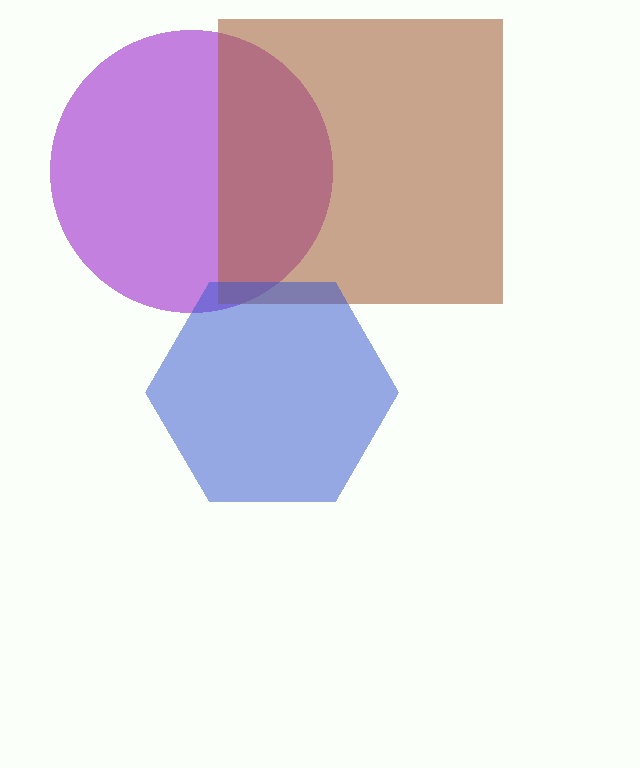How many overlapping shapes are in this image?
There are 3 overlapping shapes in the image.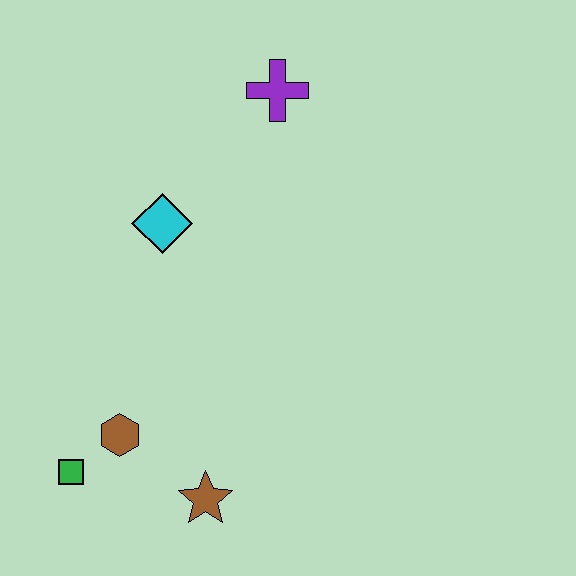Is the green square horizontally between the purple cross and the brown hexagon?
No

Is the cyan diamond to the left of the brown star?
Yes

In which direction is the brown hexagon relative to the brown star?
The brown hexagon is to the left of the brown star.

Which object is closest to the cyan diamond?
The purple cross is closest to the cyan diamond.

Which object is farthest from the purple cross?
The green square is farthest from the purple cross.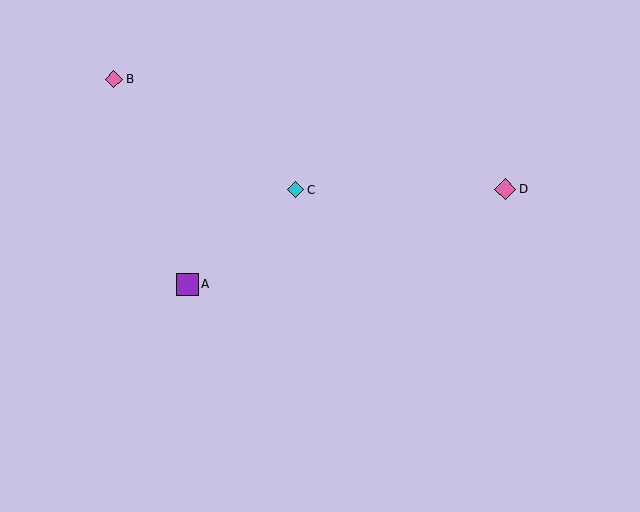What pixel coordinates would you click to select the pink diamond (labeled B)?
Click at (114, 79) to select the pink diamond B.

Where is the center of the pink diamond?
The center of the pink diamond is at (505, 189).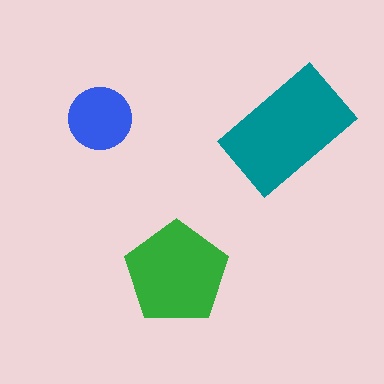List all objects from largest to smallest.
The teal rectangle, the green pentagon, the blue circle.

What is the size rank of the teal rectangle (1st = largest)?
1st.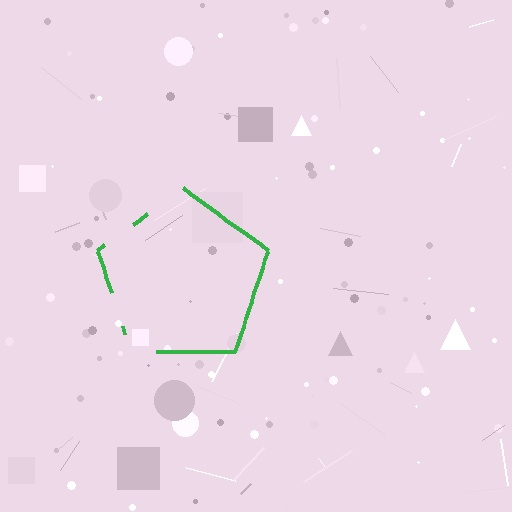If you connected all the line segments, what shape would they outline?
They would outline a pentagon.